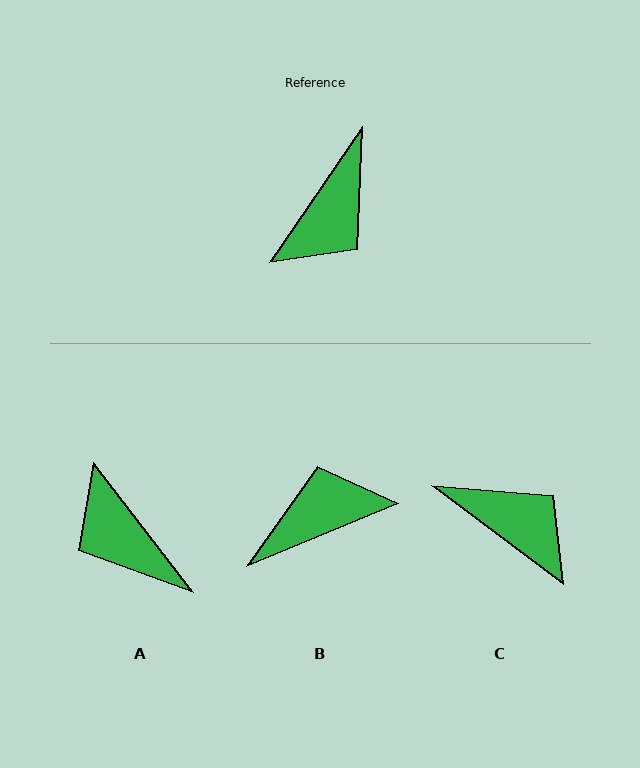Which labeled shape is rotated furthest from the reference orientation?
B, about 147 degrees away.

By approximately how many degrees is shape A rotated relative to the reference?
Approximately 108 degrees clockwise.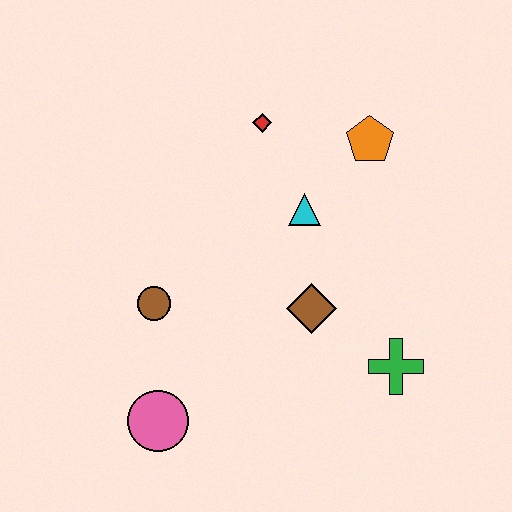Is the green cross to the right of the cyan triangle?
Yes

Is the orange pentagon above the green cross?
Yes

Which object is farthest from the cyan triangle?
The pink circle is farthest from the cyan triangle.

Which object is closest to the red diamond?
The cyan triangle is closest to the red diamond.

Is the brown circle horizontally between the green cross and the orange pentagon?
No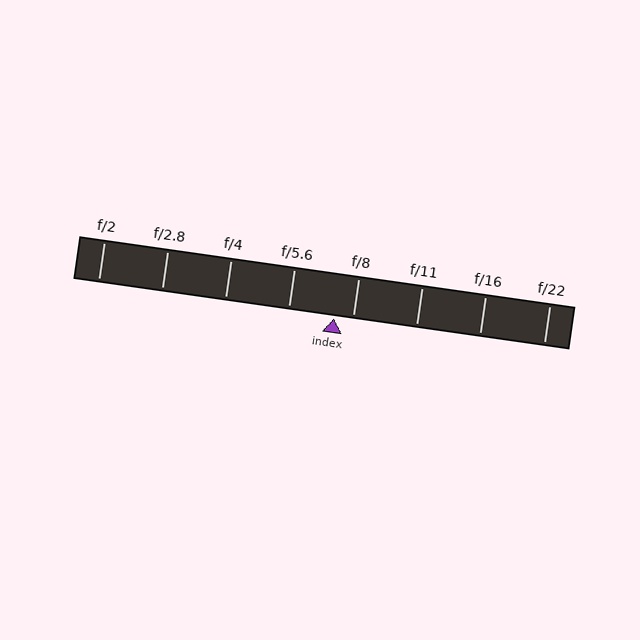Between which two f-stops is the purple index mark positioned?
The index mark is between f/5.6 and f/8.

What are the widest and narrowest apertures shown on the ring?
The widest aperture shown is f/2 and the narrowest is f/22.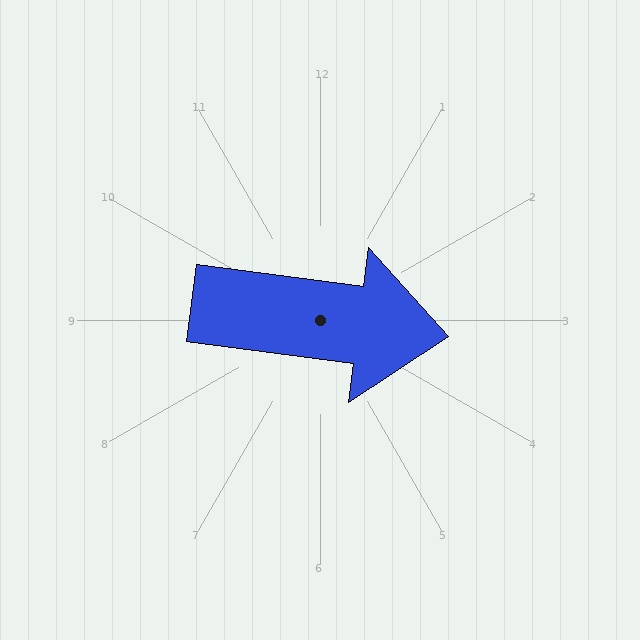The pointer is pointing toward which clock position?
Roughly 3 o'clock.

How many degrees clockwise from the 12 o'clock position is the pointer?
Approximately 98 degrees.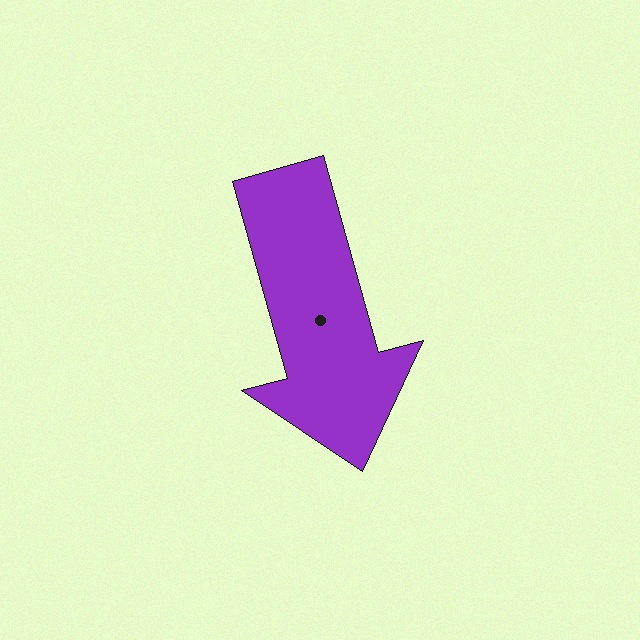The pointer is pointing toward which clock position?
Roughly 5 o'clock.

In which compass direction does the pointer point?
South.